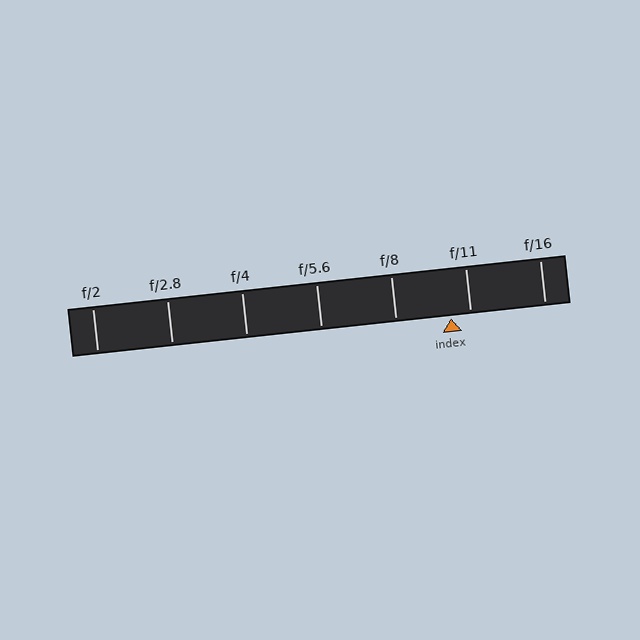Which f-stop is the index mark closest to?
The index mark is closest to f/11.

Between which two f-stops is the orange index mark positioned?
The index mark is between f/8 and f/11.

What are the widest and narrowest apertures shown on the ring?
The widest aperture shown is f/2 and the narrowest is f/16.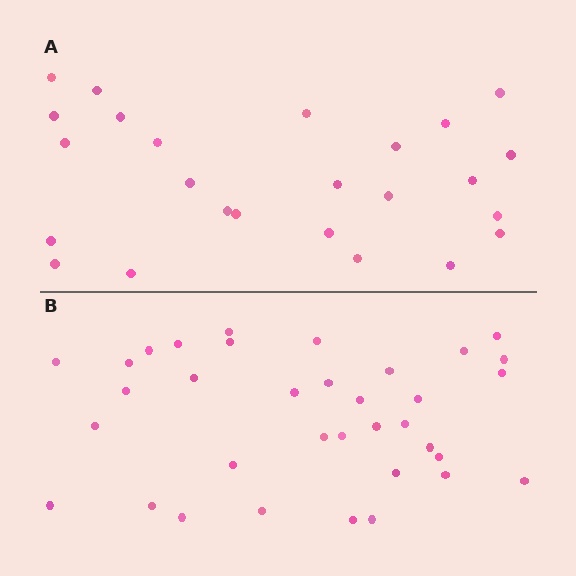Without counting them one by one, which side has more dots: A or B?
Region B (the bottom region) has more dots.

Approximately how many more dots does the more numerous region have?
Region B has roughly 10 or so more dots than region A.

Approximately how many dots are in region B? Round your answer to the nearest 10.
About 40 dots. (The exact count is 35, which rounds to 40.)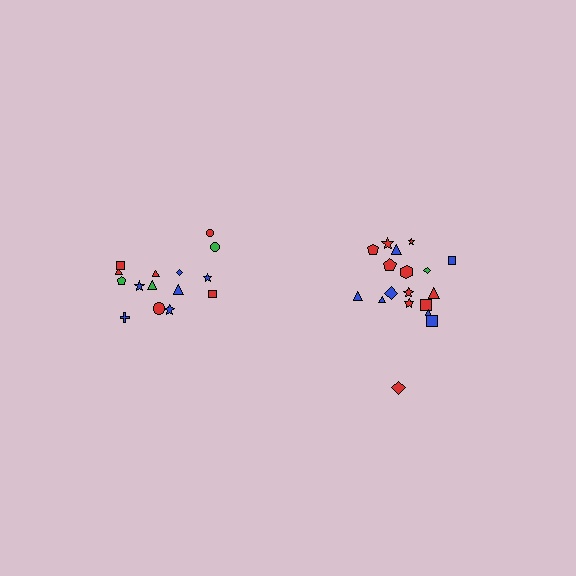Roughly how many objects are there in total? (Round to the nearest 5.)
Roughly 35 objects in total.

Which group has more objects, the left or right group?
The right group.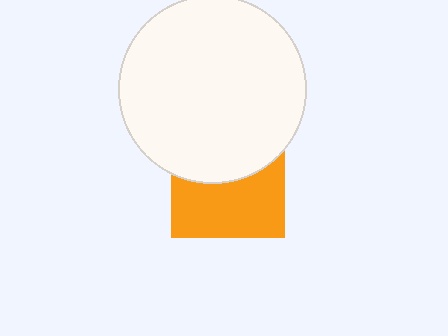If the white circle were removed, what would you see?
You would see the complete orange square.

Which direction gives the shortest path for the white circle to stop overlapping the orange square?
Moving up gives the shortest separation.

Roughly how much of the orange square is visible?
About half of it is visible (roughly 54%).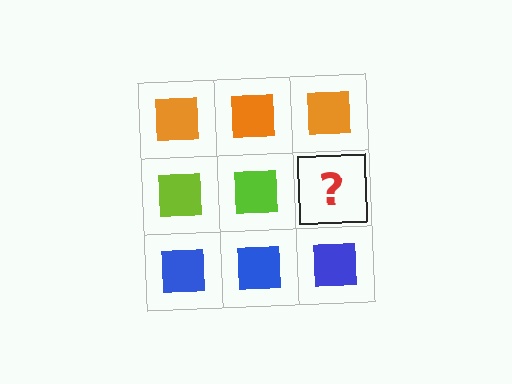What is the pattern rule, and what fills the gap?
The rule is that each row has a consistent color. The gap should be filled with a lime square.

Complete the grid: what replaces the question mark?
The question mark should be replaced with a lime square.